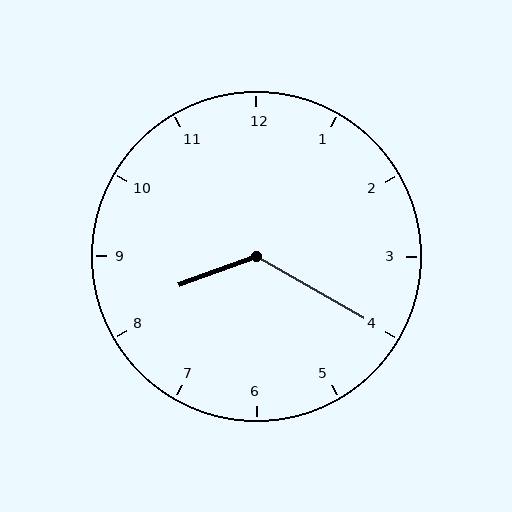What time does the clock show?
8:20.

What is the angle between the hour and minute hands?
Approximately 130 degrees.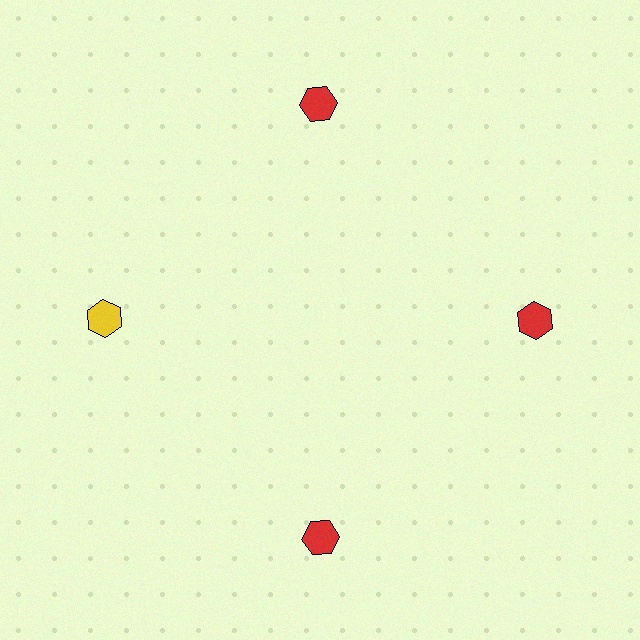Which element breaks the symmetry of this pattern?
The yellow hexagon at roughly the 9 o'clock position breaks the symmetry. All other shapes are red hexagons.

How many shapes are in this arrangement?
There are 4 shapes arranged in a ring pattern.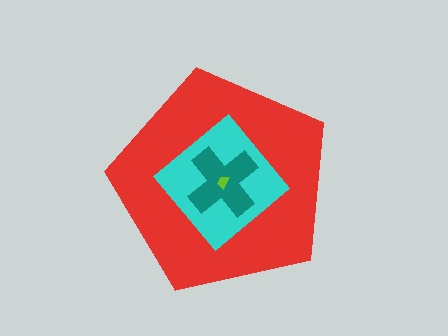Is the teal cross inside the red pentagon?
Yes.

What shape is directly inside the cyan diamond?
The teal cross.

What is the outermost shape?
The red pentagon.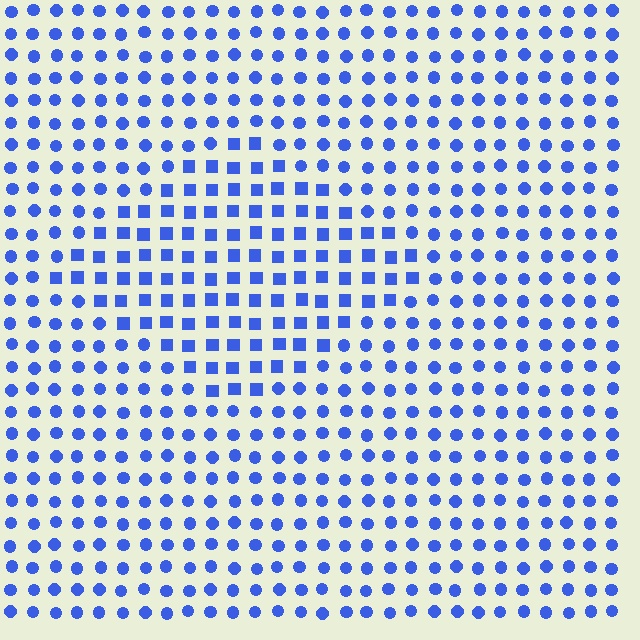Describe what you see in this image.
The image is filled with small blue elements arranged in a uniform grid. A diamond-shaped region contains squares, while the surrounding area contains circles. The boundary is defined purely by the change in element shape.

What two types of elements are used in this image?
The image uses squares inside the diamond region and circles outside it.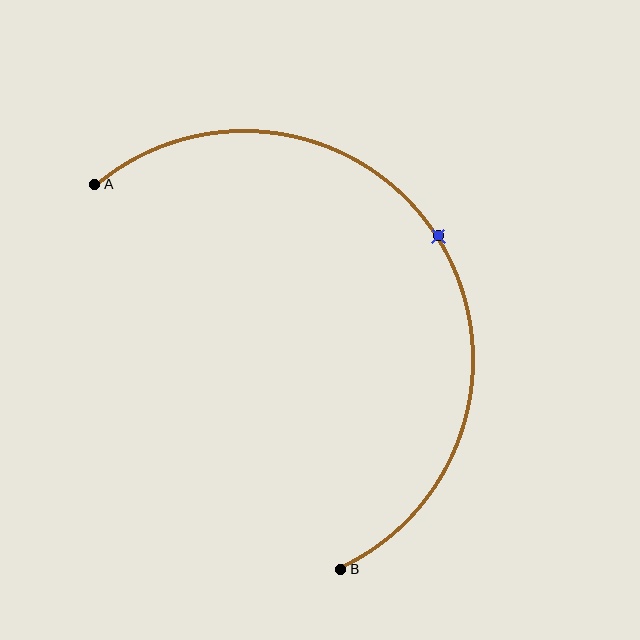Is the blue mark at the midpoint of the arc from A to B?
Yes. The blue mark lies on the arc at equal arc-length from both A and B — it is the arc midpoint.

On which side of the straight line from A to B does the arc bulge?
The arc bulges to the right of the straight line connecting A and B.